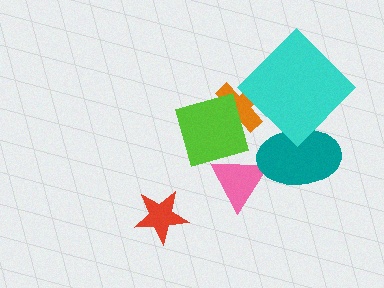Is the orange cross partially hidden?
Yes, it is partially covered by another shape.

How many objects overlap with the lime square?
1 object overlaps with the lime square.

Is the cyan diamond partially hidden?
No, no other shape covers it.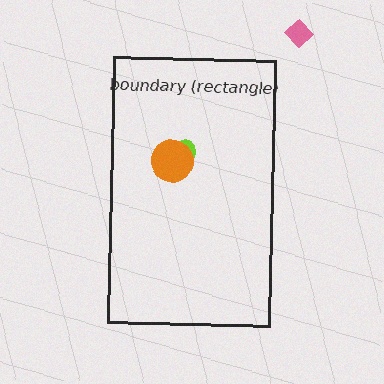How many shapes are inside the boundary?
2 inside, 1 outside.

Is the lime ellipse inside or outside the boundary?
Inside.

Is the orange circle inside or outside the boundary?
Inside.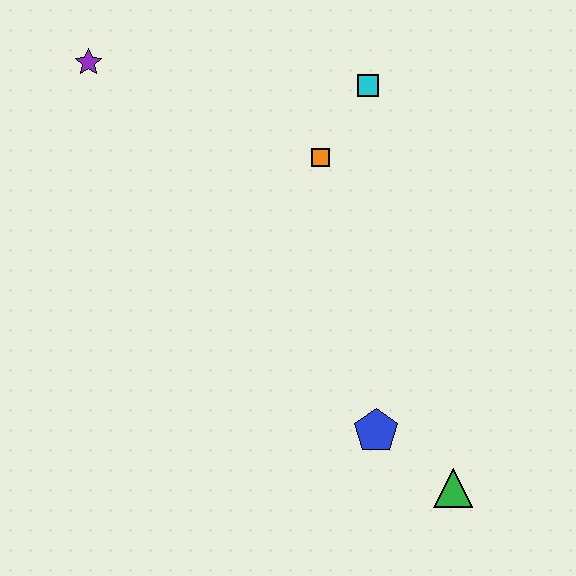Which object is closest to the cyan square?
The orange square is closest to the cyan square.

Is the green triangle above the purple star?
No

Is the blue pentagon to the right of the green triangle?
No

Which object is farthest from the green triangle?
The purple star is farthest from the green triangle.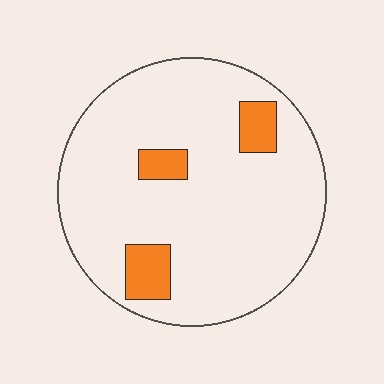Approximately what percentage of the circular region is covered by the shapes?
Approximately 10%.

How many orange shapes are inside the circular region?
3.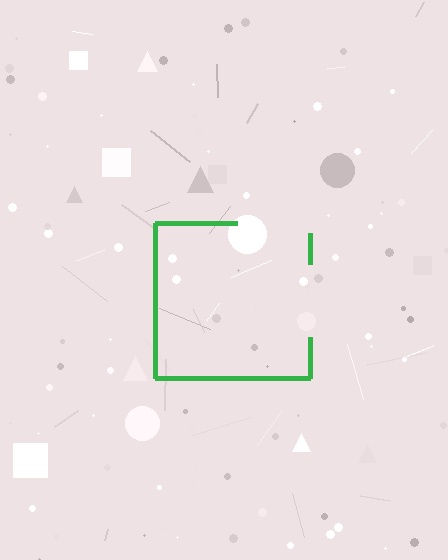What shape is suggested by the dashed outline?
The dashed outline suggests a square.